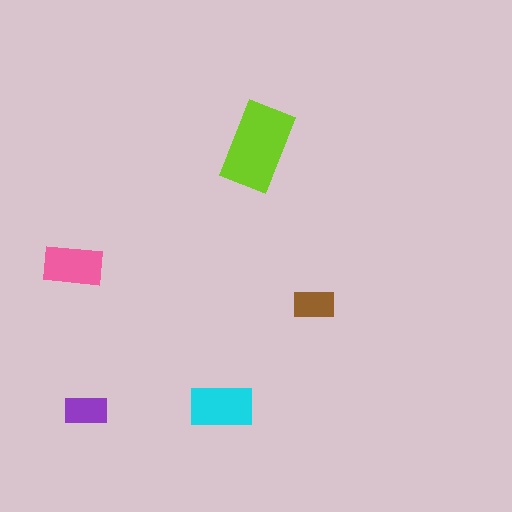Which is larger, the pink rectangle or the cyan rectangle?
The cyan one.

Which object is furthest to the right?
The brown rectangle is rightmost.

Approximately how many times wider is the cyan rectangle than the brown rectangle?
About 1.5 times wider.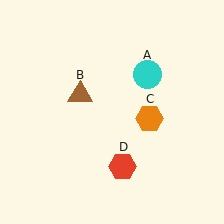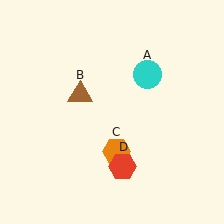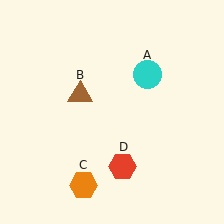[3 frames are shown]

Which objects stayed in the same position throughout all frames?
Cyan circle (object A) and brown triangle (object B) and red hexagon (object D) remained stationary.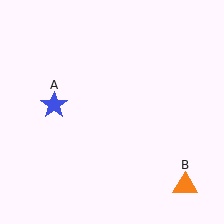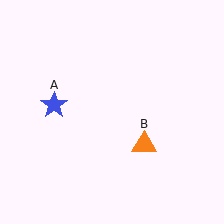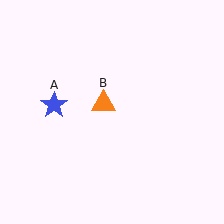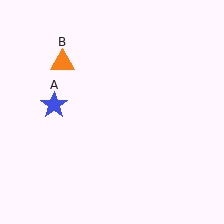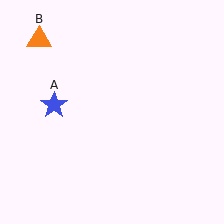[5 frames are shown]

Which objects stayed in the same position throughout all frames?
Blue star (object A) remained stationary.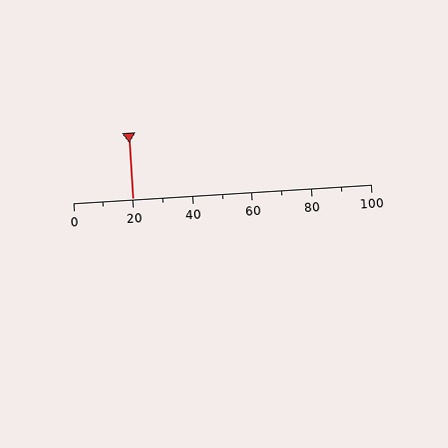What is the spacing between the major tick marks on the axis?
The major ticks are spaced 20 apart.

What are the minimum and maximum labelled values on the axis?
The axis runs from 0 to 100.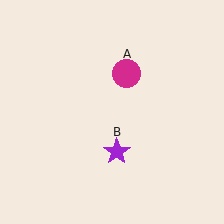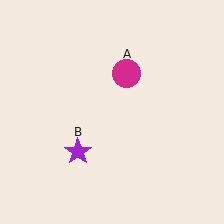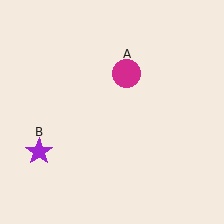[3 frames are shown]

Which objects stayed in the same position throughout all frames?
Magenta circle (object A) remained stationary.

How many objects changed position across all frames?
1 object changed position: purple star (object B).